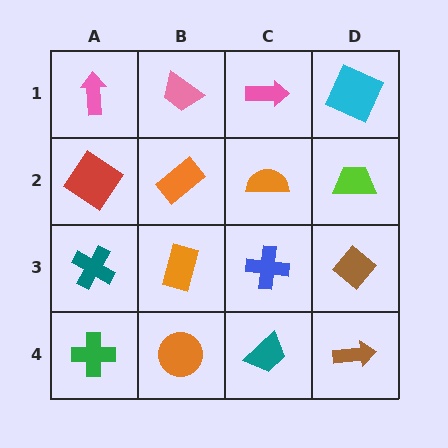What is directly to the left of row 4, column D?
A teal trapezoid.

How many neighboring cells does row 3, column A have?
3.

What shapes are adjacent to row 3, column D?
A lime trapezoid (row 2, column D), a brown arrow (row 4, column D), a blue cross (row 3, column C).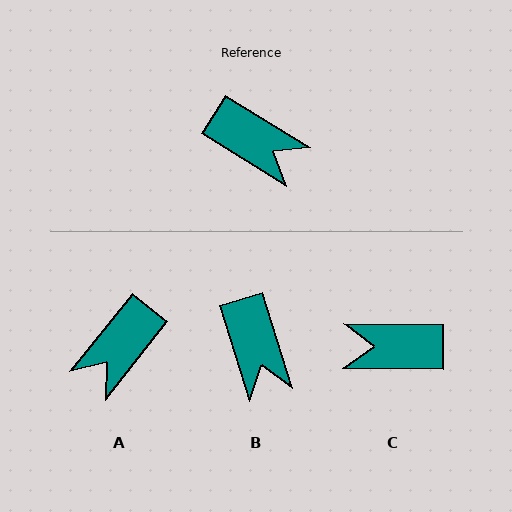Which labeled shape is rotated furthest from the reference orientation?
C, about 149 degrees away.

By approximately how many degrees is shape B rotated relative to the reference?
Approximately 42 degrees clockwise.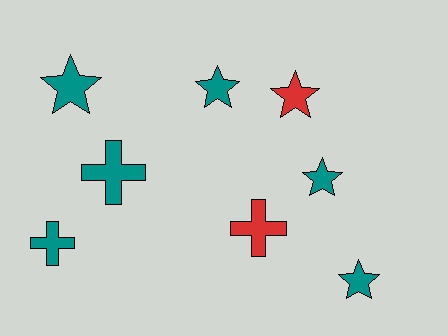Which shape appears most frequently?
Star, with 5 objects.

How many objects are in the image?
There are 8 objects.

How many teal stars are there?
There are 4 teal stars.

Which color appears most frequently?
Teal, with 6 objects.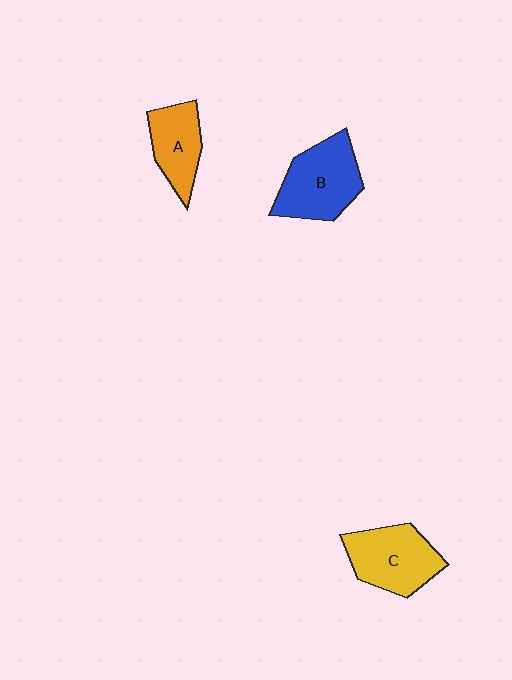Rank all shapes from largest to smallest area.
From largest to smallest: B (blue), C (yellow), A (orange).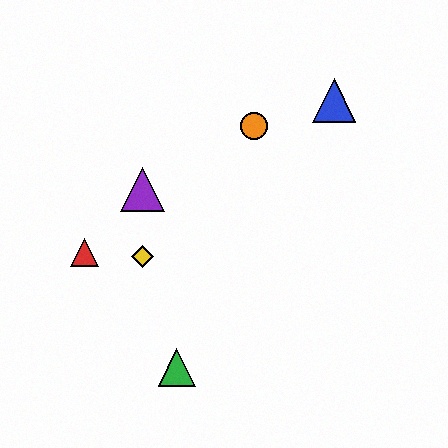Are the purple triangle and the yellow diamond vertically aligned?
Yes, both are at x≈143.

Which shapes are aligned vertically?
The yellow diamond, the purple triangle are aligned vertically.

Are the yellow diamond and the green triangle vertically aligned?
No, the yellow diamond is at x≈143 and the green triangle is at x≈177.